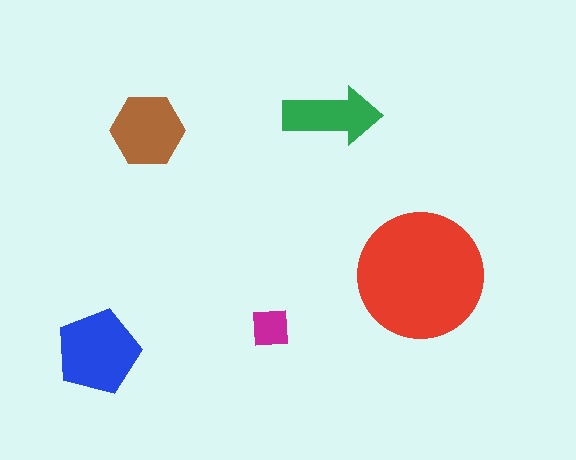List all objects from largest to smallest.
The red circle, the blue pentagon, the brown hexagon, the green arrow, the magenta square.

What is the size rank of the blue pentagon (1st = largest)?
2nd.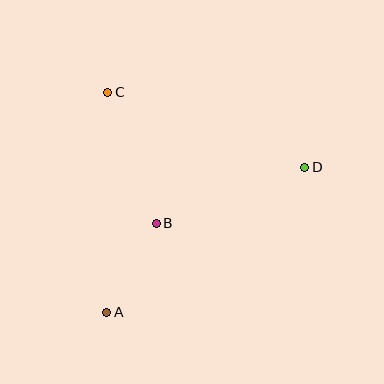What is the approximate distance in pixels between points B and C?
The distance between B and C is approximately 140 pixels.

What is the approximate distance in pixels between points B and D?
The distance between B and D is approximately 159 pixels.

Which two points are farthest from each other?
Points A and D are farthest from each other.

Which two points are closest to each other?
Points A and B are closest to each other.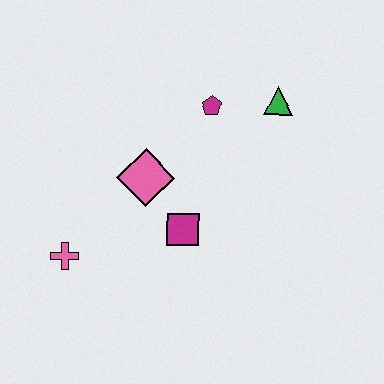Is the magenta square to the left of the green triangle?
Yes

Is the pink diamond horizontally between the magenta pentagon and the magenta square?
No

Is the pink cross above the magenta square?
No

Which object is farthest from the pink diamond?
The green triangle is farthest from the pink diamond.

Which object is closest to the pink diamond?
The magenta square is closest to the pink diamond.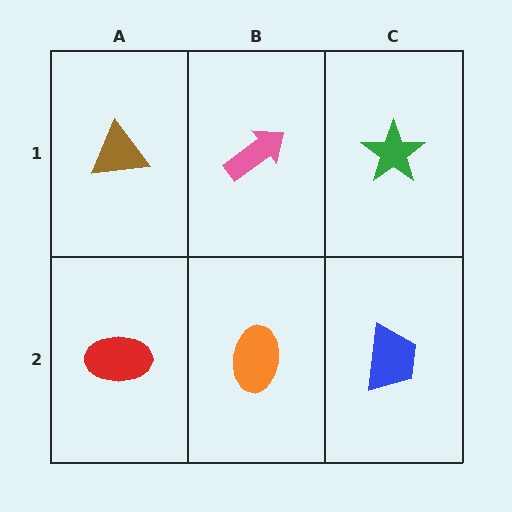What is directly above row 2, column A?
A brown triangle.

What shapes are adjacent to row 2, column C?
A green star (row 1, column C), an orange ellipse (row 2, column B).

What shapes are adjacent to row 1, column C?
A blue trapezoid (row 2, column C), a pink arrow (row 1, column B).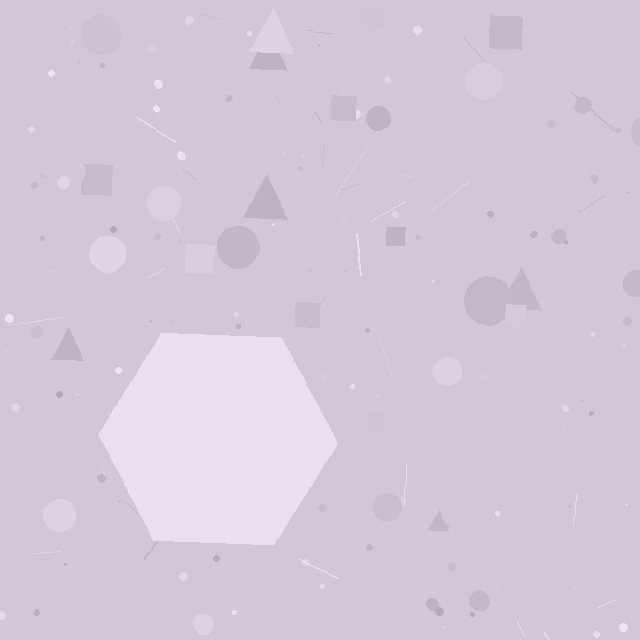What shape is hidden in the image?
A hexagon is hidden in the image.